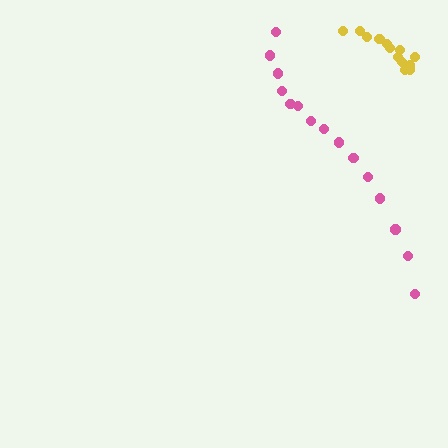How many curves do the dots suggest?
There are 2 distinct paths.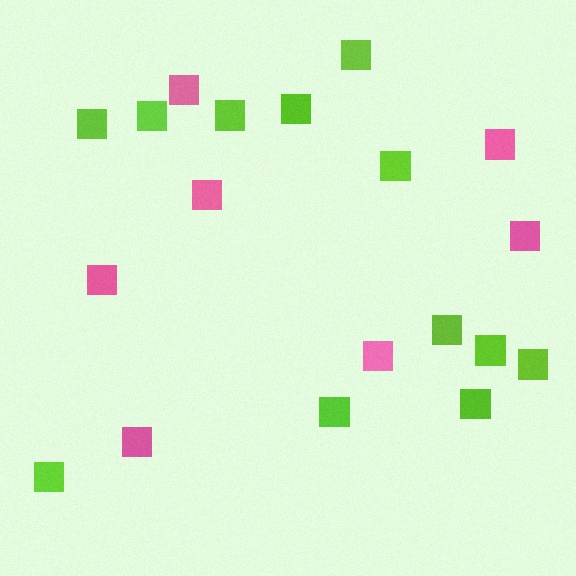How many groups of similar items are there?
There are 2 groups: one group of lime squares (12) and one group of pink squares (7).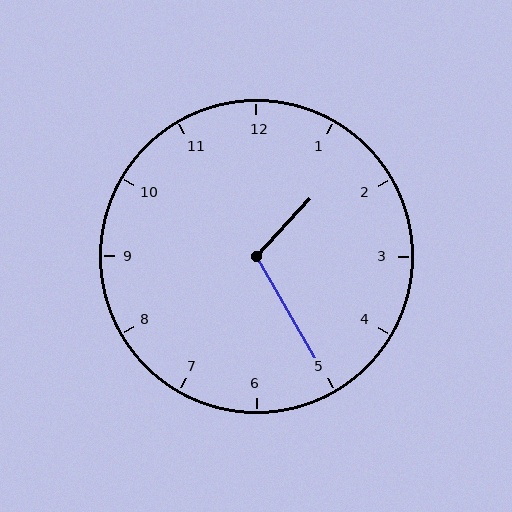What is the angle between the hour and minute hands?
Approximately 108 degrees.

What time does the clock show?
1:25.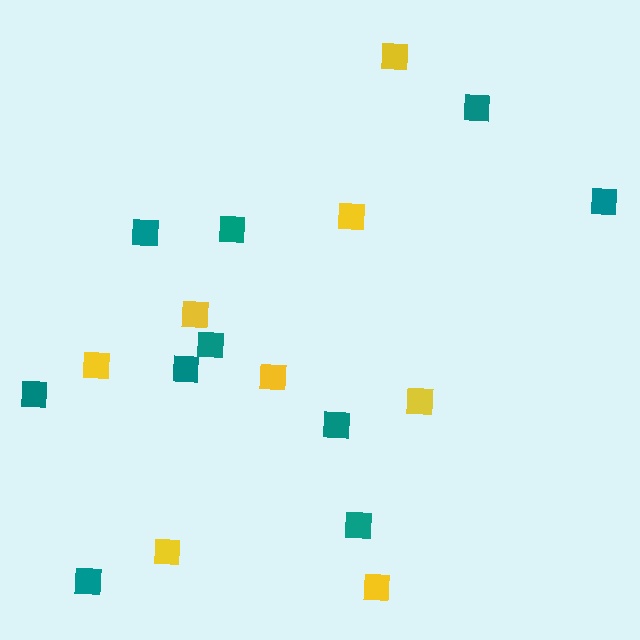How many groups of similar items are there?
There are 2 groups: one group of teal squares (10) and one group of yellow squares (8).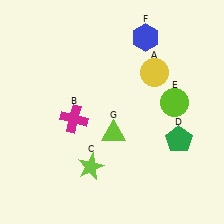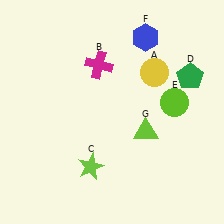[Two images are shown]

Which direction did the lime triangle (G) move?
The lime triangle (G) moved right.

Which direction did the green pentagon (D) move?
The green pentagon (D) moved up.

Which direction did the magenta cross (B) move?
The magenta cross (B) moved up.